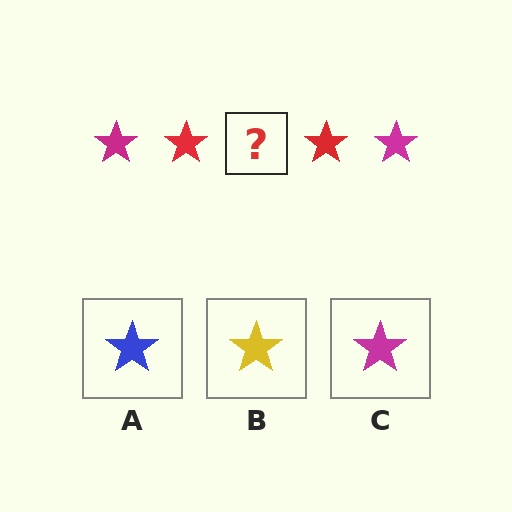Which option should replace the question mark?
Option C.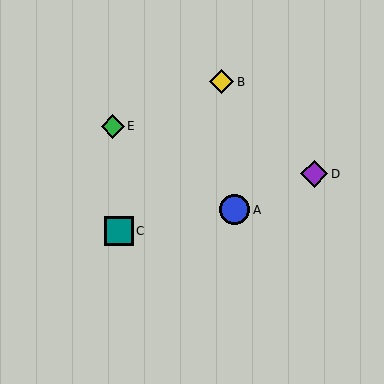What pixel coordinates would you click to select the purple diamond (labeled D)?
Click at (314, 174) to select the purple diamond D.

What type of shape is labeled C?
Shape C is a teal square.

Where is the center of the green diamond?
The center of the green diamond is at (113, 126).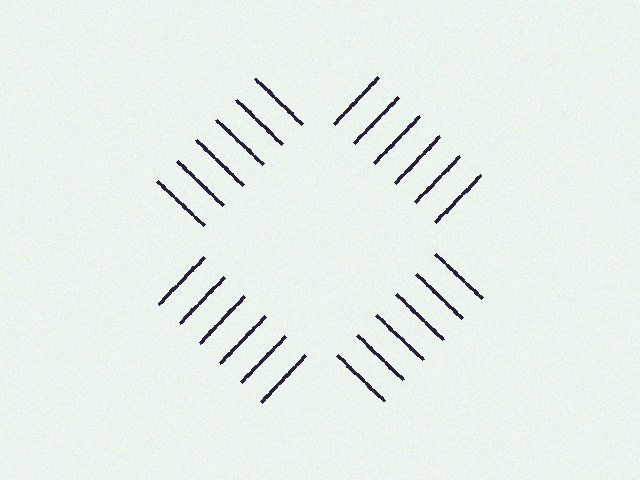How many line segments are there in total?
24 — 6 along each of the 4 edges.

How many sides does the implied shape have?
4 sides — the line-ends trace a square.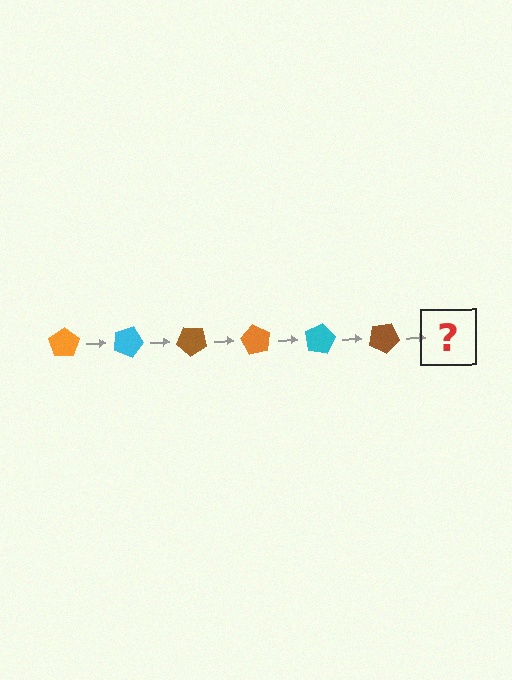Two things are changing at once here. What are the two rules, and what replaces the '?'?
The two rules are that it rotates 20 degrees each step and the color cycles through orange, cyan, and brown. The '?' should be an orange pentagon, rotated 120 degrees from the start.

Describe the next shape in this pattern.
It should be an orange pentagon, rotated 120 degrees from the start.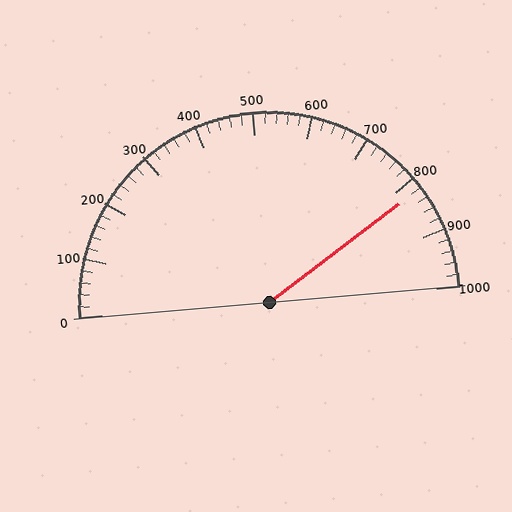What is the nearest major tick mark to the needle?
The nearest major tick mark is 800.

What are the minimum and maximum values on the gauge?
The gauge ranges from 0 to 1000.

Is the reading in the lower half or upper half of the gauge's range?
The reading is in the upper half of the range (0 to 1000).